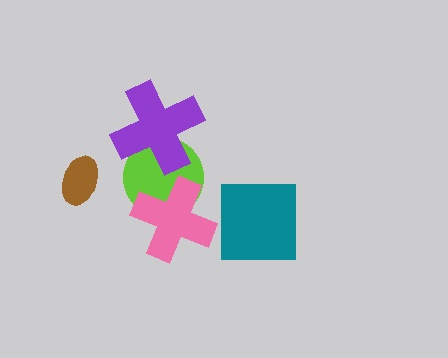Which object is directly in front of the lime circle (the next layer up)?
The purple cross is directly in front of the lime circle.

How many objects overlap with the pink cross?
1 object overlaps with the pink cross.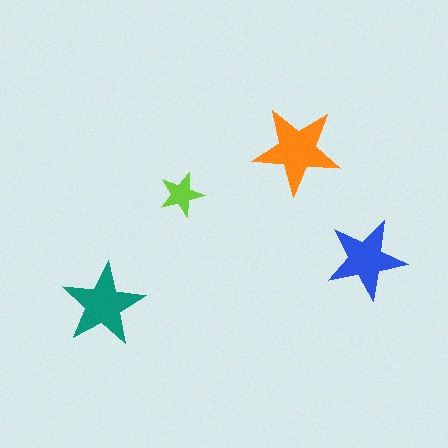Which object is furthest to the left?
The teal star is leftmost.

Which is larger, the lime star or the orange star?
The orange one.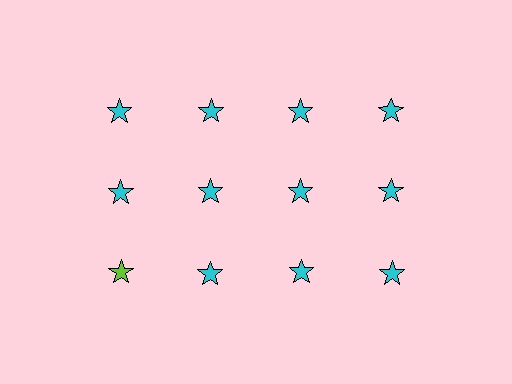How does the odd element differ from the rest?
It has a different color: lime instead of cyan.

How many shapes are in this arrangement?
There are 12 shapes arranged in a grid pattern.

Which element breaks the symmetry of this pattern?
The lime star in the third row, leftmost column breaks the symmetry. All other shapes are cyan stars.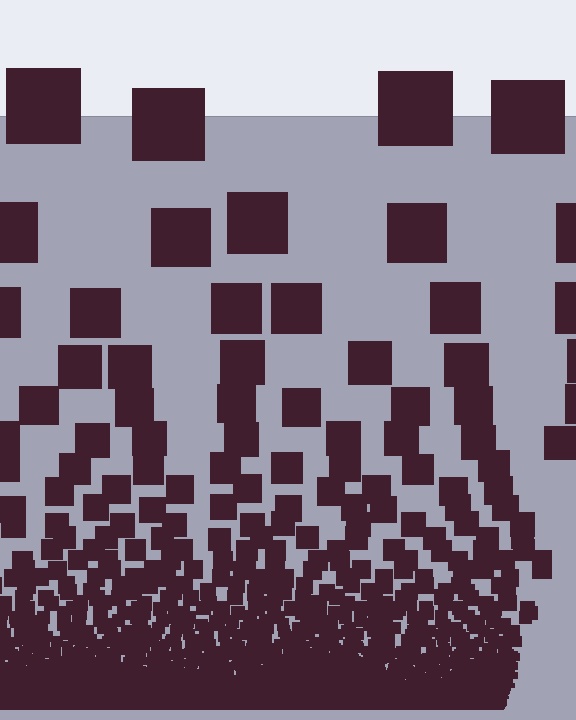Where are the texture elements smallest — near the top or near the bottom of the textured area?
Near the bottom.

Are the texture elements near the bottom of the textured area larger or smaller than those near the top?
Smaller. The gradient is inverted — elements near the bottom are smaller and denser.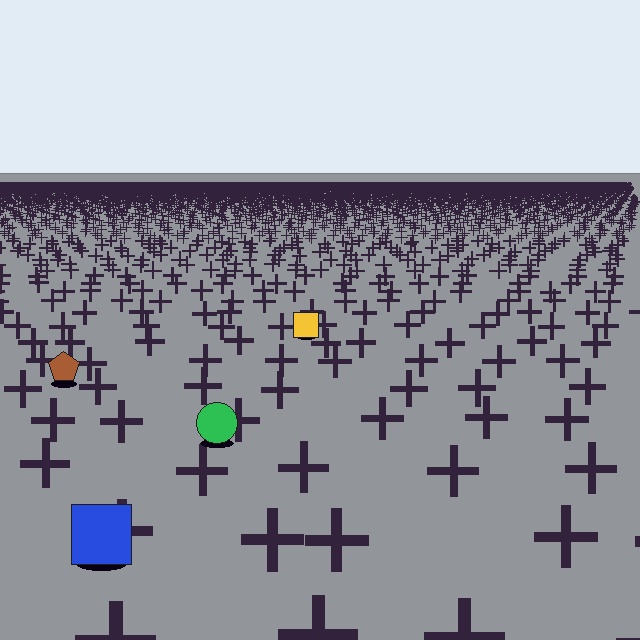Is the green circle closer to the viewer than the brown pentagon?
Yes. The green circle is closer — you can tell from the texture gradient: the ground texture is coarser near it.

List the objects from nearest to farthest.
From nearest to farthest: the blue square, the green circle, the brown pentagon, the yellow square.